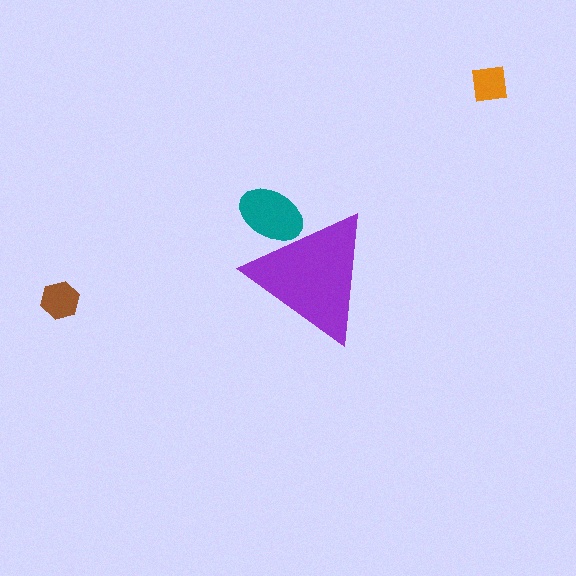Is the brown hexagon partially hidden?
No, the brown hexagon is fully visible.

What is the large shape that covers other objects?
A purple triangle.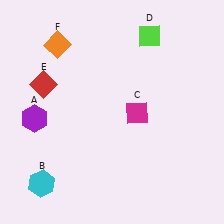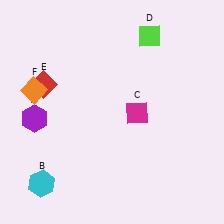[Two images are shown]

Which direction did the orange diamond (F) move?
The orange diamond (F) moved down.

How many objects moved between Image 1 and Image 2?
1 object moved between the two images.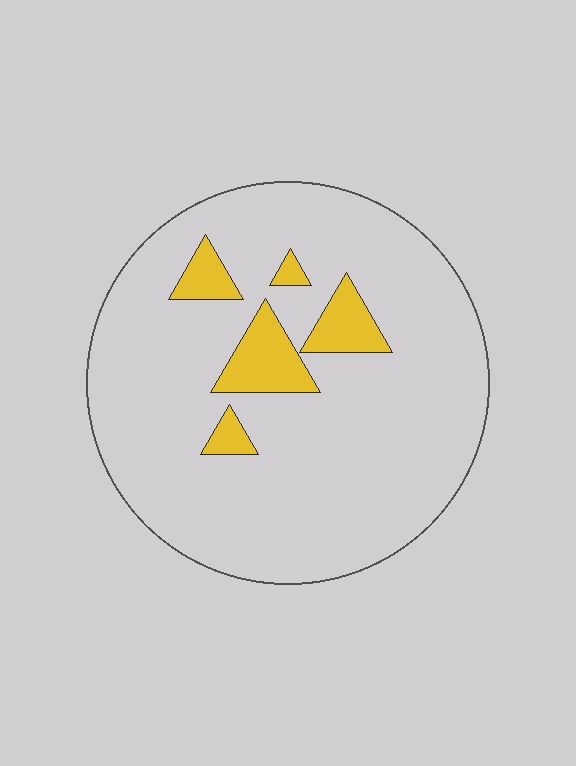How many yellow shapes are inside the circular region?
5.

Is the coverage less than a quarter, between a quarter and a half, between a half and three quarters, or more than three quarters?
Less than a quarter.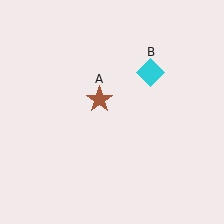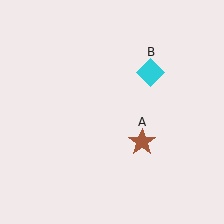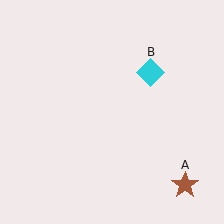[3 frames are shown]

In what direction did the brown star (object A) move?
The brown star (object A) moved down and to the right.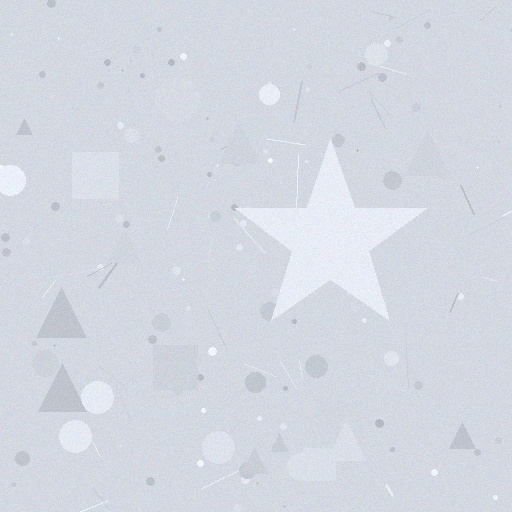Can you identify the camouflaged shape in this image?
The camouflaged shape is a star.